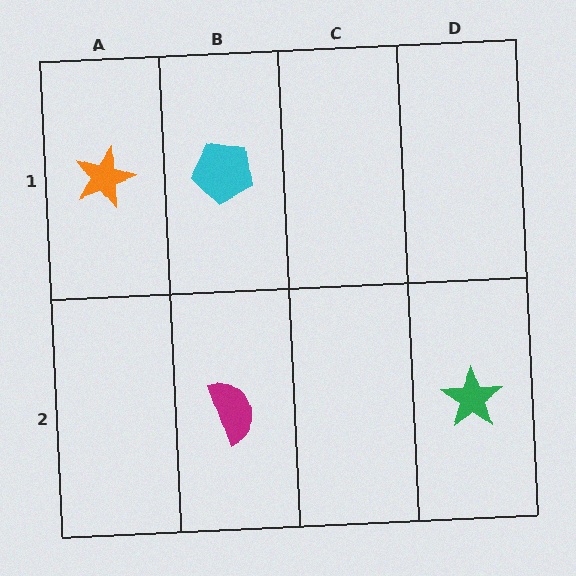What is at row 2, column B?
A magenta semicircle.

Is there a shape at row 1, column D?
No, that cell is empty.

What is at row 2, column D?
A green star.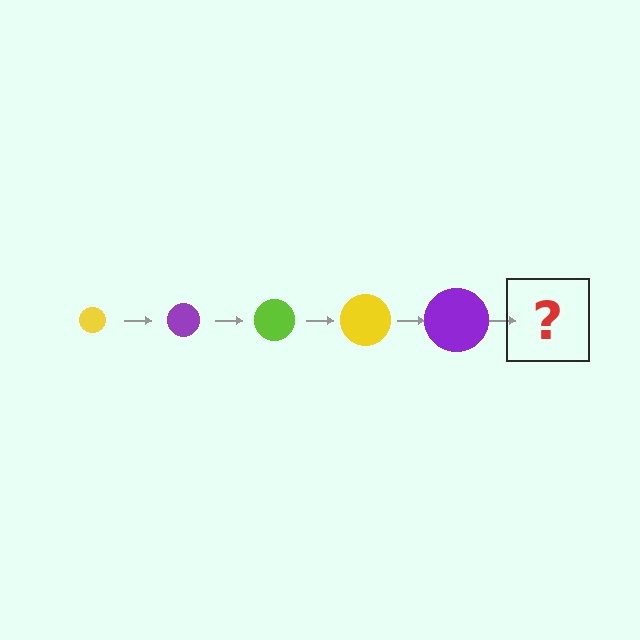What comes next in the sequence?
The next element should be a lime circle, larger than the previous one.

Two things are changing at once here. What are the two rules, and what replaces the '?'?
The two rules are that the circle grows larger each step and the color cycles through yellow, purple, and lime. The '?' should be a lime circle, larger than the previous one.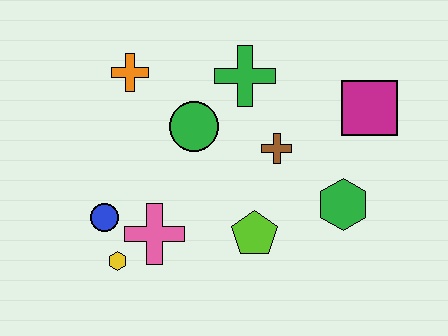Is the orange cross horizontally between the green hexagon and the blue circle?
Yes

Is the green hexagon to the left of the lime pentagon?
No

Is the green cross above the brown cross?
Yes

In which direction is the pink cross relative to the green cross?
The pink cross is below the green cross.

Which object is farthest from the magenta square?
The yellow hexagon is farthest from the magenta square.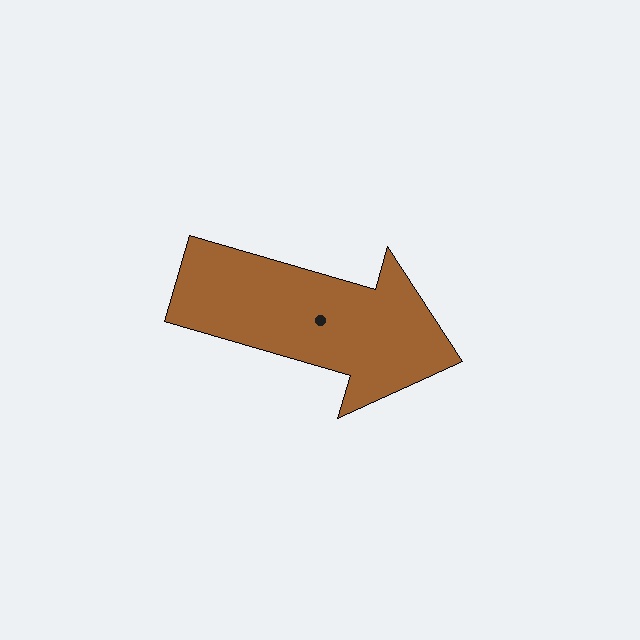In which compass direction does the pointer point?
East.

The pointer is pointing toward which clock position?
Roughly 4 o'clock.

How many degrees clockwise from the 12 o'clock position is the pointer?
Approximately 106 degrees.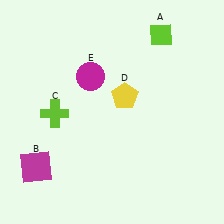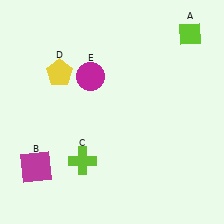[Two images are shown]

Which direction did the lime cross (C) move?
The lime cross (C) moved down.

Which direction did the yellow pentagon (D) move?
The yellow pentagon (D) moved left.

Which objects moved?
The objects that moved are: the lime diamond (A), the lime cross (C), the yellow pentagon (D).